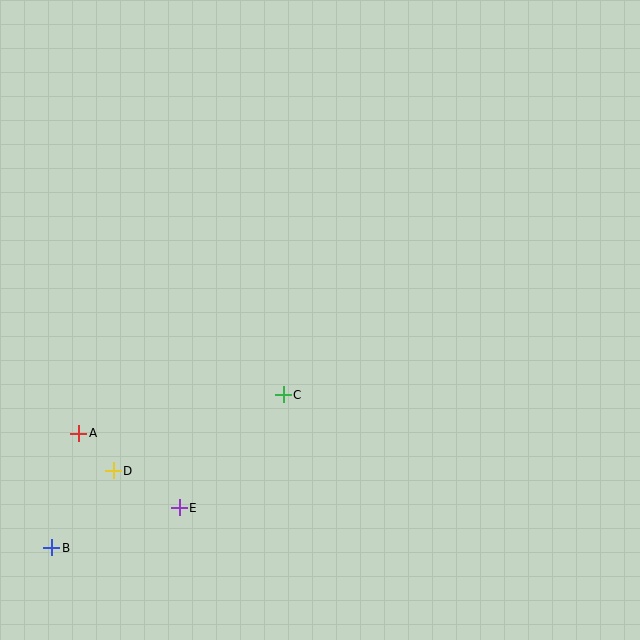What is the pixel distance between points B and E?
The distance between B and E is 134 pixels.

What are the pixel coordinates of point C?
Point C is at (283, 395).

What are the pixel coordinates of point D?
Point D is at (113, 471).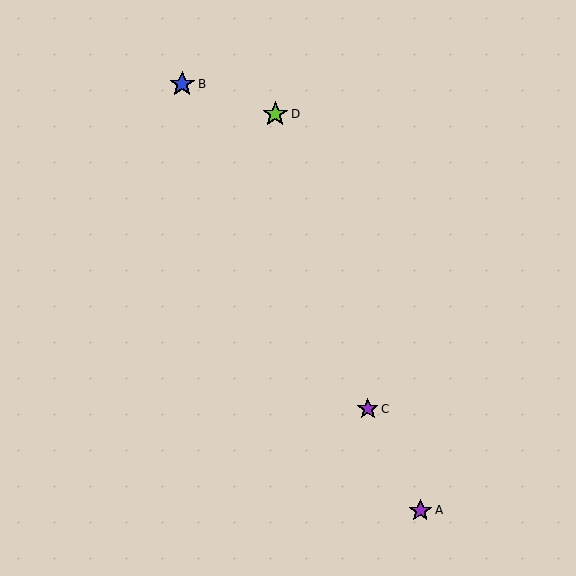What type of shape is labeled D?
Shape D is a lime star.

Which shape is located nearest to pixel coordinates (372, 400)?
The purple star (labeled C) at (368, 409) is nearest to that location.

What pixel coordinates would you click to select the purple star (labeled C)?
Click at (368, 409) to select the purple star C.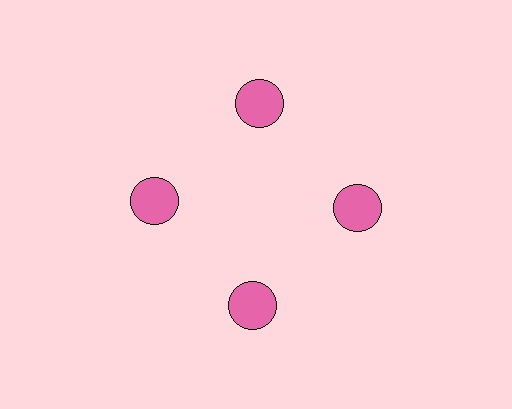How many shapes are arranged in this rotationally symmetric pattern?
There are 4 shapes, arranged in 4 groups of 1.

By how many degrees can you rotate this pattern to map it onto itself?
The pattern maps onto itself every 90 degrees of rotation.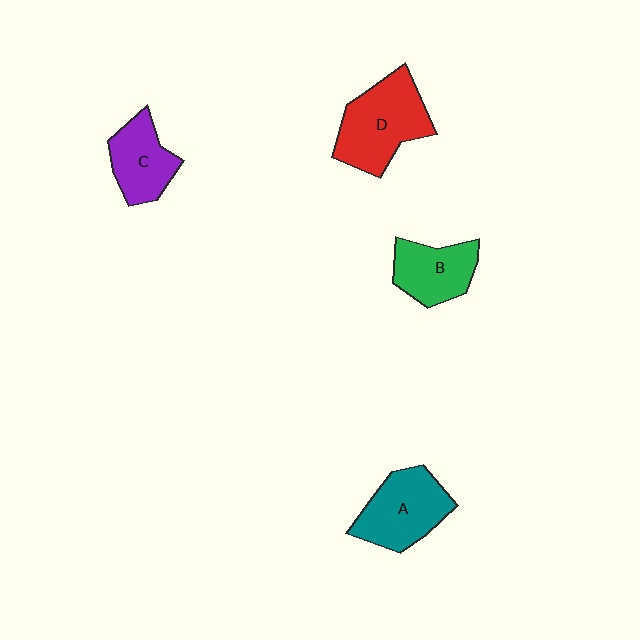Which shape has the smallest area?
Shape C (purple).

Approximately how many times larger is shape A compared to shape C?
Approximately 1.3 times.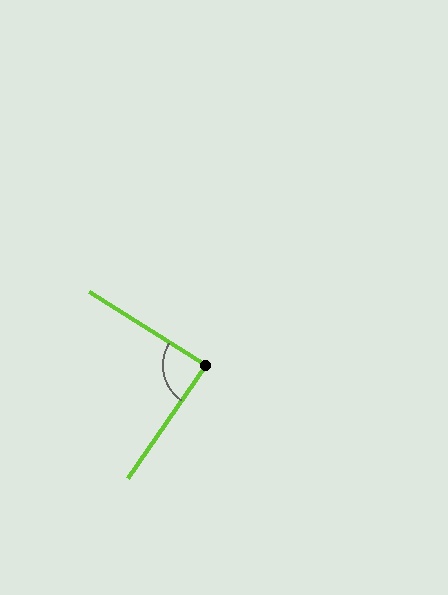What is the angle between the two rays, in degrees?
Approximately 87 degrees.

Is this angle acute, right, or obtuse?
It is approximately a right angle.